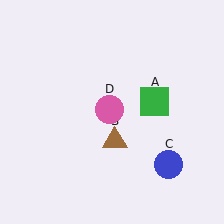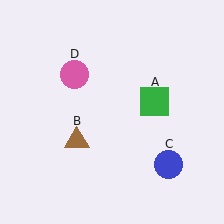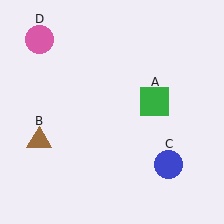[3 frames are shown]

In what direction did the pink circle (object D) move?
The pink circle (object D) moved up and to the left.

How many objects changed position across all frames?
2 objects changed position: brown triangle (object B), pink circle (object D).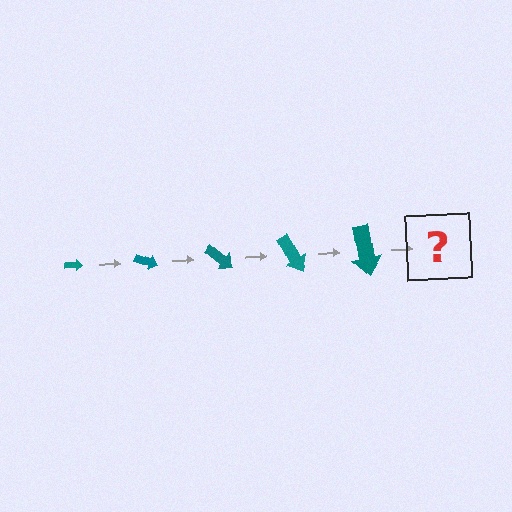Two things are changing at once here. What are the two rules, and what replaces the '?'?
The two rules are that the arrow grows larger each step and it rotates 20 degrees each step. The '?' should be an arrow, larger than the previous one and rotated 100 degrees from the start.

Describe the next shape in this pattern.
It should be an arrow, larger than the previous one and rotated 100 degrees from the start.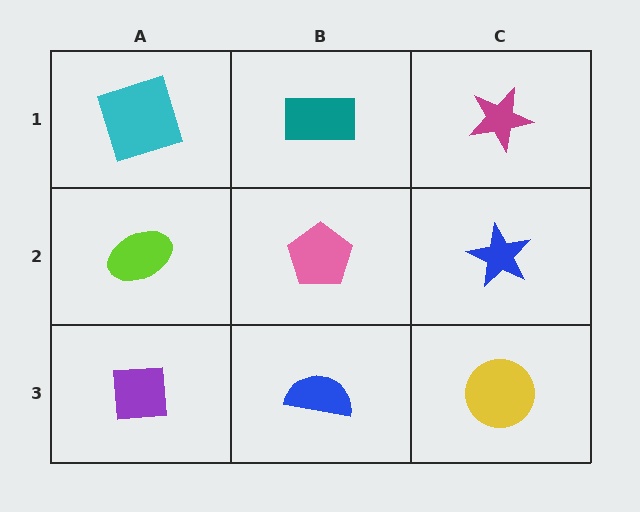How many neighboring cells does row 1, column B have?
3.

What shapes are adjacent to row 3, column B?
A pink pentagon (row 2, column B), a purple square (row 3, column A), a yellow circle (row 3, column C).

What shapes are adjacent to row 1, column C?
A blue star (row 2, column C), a teal rectangle (row 1, column B).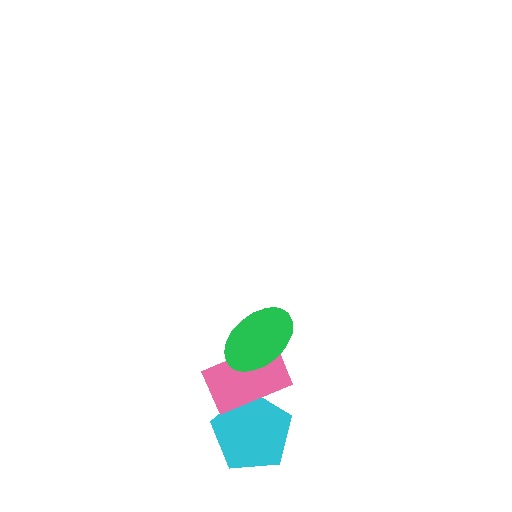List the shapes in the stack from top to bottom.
From top to bottom: the green ellipse, the pink rectangle, the cyan pentagon.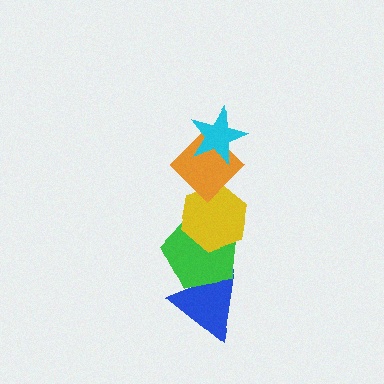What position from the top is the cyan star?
The cyan star is 1st from the top.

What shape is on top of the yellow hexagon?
The orange diamond is on top of the yellow hexagon.